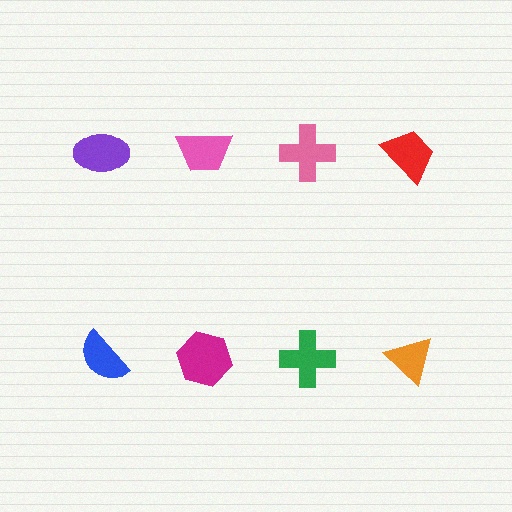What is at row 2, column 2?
A magenta hexagon.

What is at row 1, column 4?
A red trapezoid.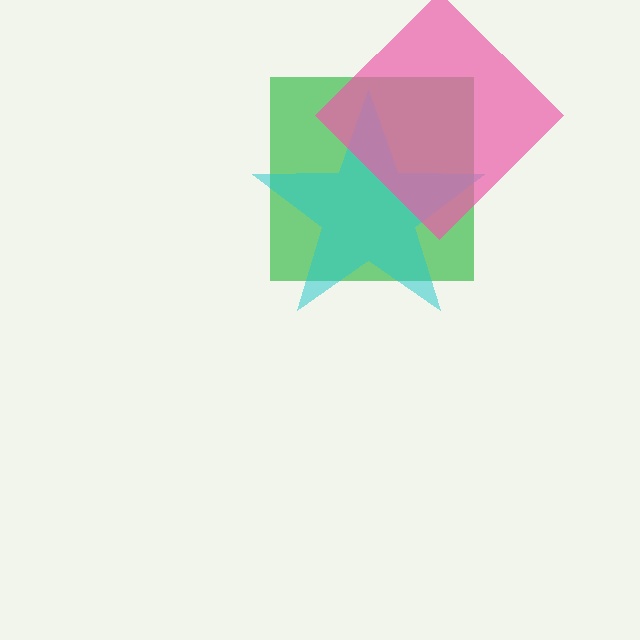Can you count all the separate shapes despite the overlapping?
Yes, there are 3 separate shapes.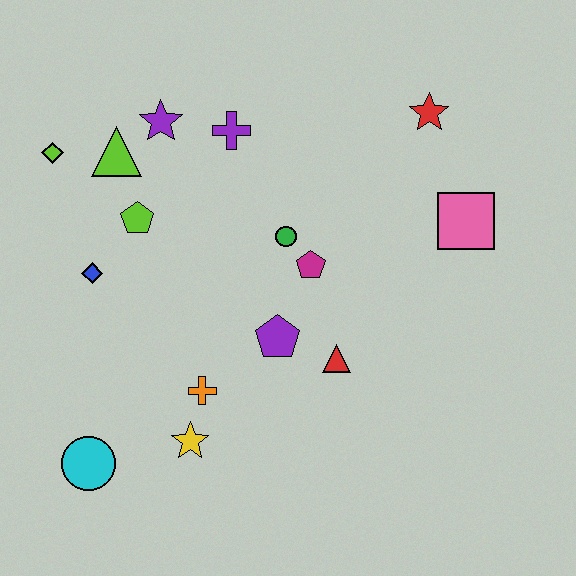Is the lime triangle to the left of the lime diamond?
No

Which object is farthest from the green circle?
The cyan circle is farthest from the green circle.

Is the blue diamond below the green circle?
Yes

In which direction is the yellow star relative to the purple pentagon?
The yellow star is below the purple pentagon.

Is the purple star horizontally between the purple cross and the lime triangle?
Yes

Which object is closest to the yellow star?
The orange cross is closest to the yellow star.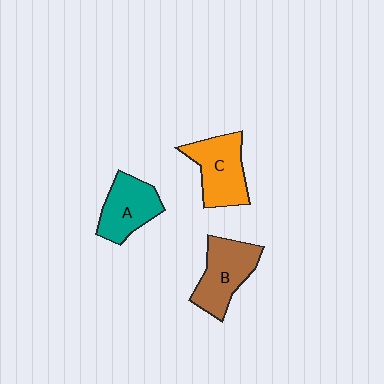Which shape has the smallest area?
Shape A (teal).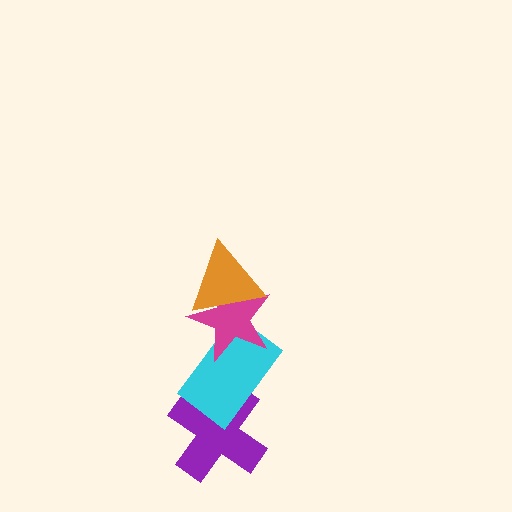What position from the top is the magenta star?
The magenta star is 2nd from the top.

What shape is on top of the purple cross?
The cyan rectangle is on top of the purple cross.